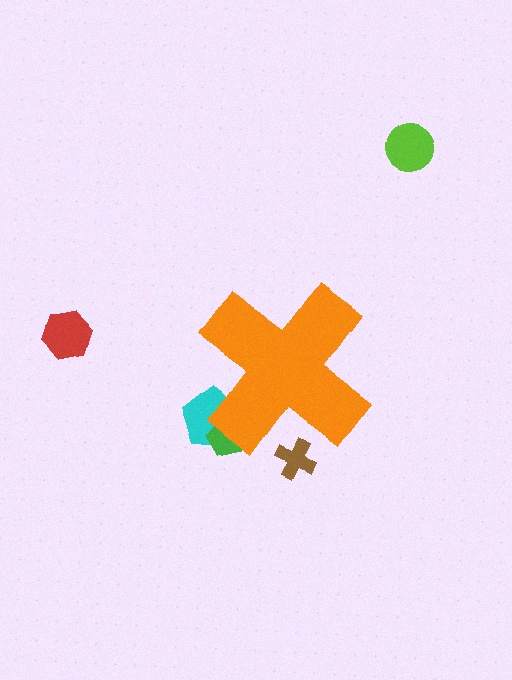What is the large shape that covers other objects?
An orange cross.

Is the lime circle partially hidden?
No, the lime circle is fully visible.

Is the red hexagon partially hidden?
No, the red hexagon is fully visible.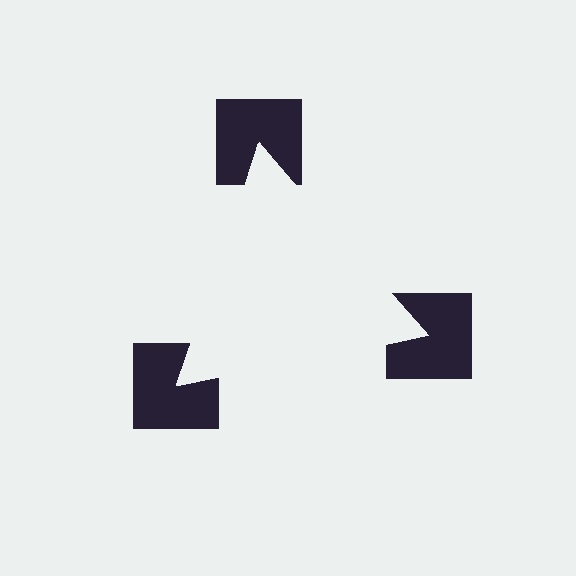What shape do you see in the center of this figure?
An illusory triangle — its edges are inferred from the aligned wedge cuts in the notched squares, not physically drawn.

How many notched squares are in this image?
There are 3 — one at each vertex of the illusory triangle.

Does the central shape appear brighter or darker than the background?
It typically appears slightly brighter than the background, even though no actual brightness change is drawn.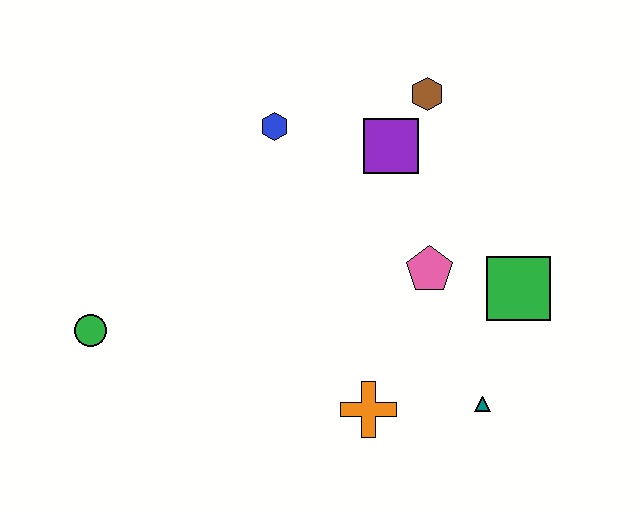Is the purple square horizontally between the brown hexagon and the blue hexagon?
Yes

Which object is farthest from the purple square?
The green circle is farthest from the purple square.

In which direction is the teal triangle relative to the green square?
The teal triangle is below the green square.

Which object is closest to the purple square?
The brown hexagon is closest to the purple square.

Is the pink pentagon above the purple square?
No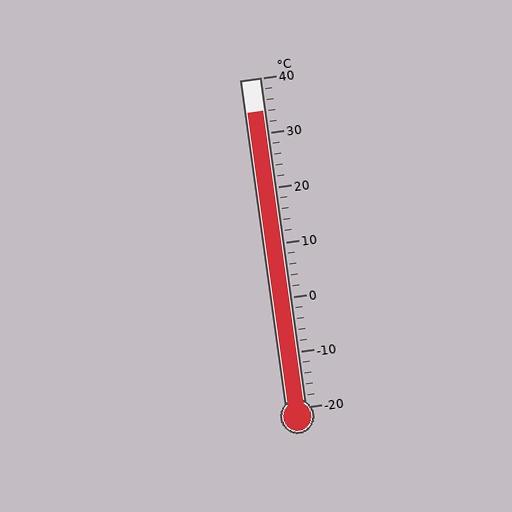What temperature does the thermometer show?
The thermometer shows approximately 34°C.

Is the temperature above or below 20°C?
The temperature is above 20°C.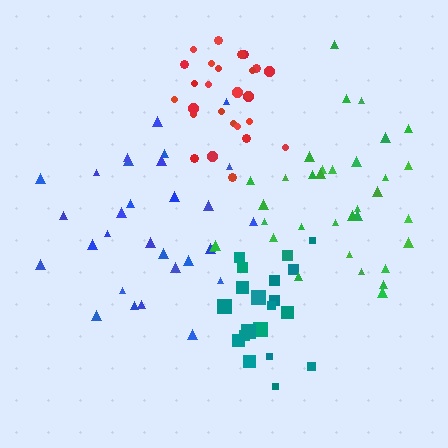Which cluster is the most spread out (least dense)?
Blue.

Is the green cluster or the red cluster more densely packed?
Red.